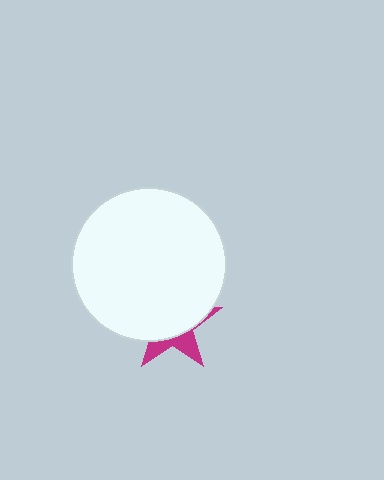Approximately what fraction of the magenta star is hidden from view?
Roughly 69% of the magenta star is hidden behind the white circle.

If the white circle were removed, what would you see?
You would see the complete magenta star.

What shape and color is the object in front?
The object in front is a white circle.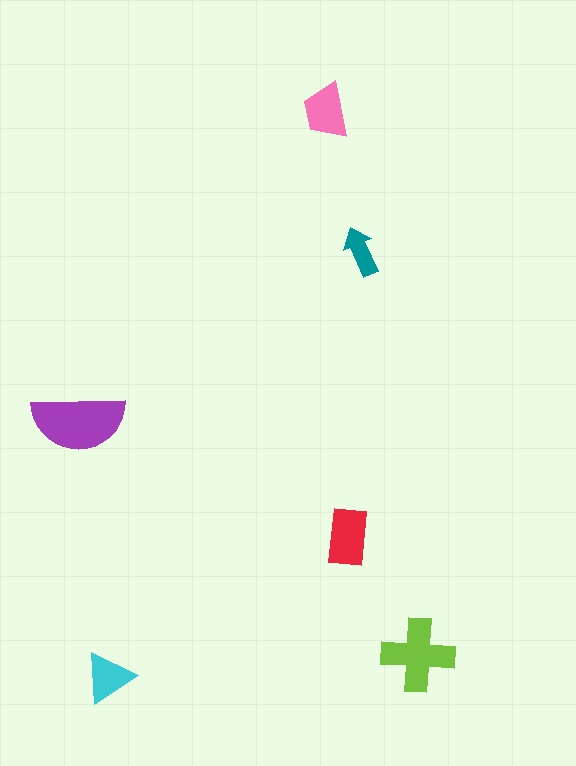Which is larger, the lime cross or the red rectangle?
The lime cross.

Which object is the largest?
The purple semicircle.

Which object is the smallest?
The teal arrow.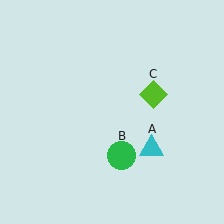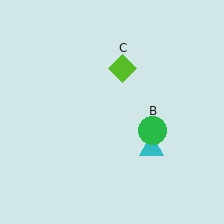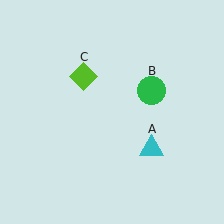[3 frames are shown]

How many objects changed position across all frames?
2 objects changed position: green circle (object B), lime diamond (object C).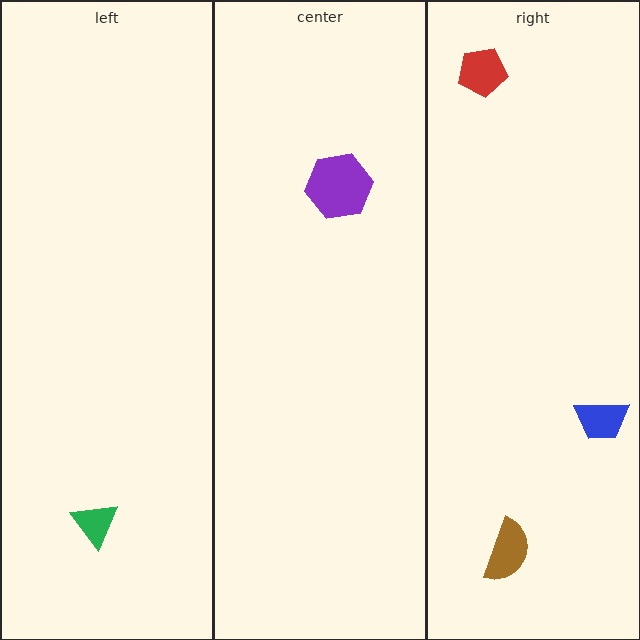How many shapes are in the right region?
3.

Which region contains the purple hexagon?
The center region.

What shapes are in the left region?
The green triangle.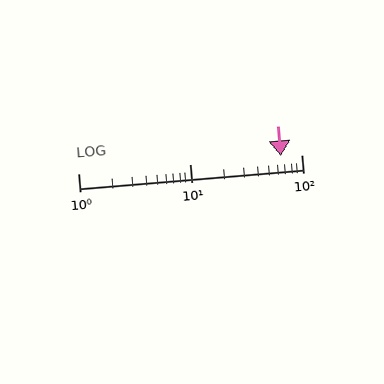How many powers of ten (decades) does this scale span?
The scale spans 2 decades, from 1 to 100.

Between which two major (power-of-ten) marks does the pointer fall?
The pointer is between 10 and 100.